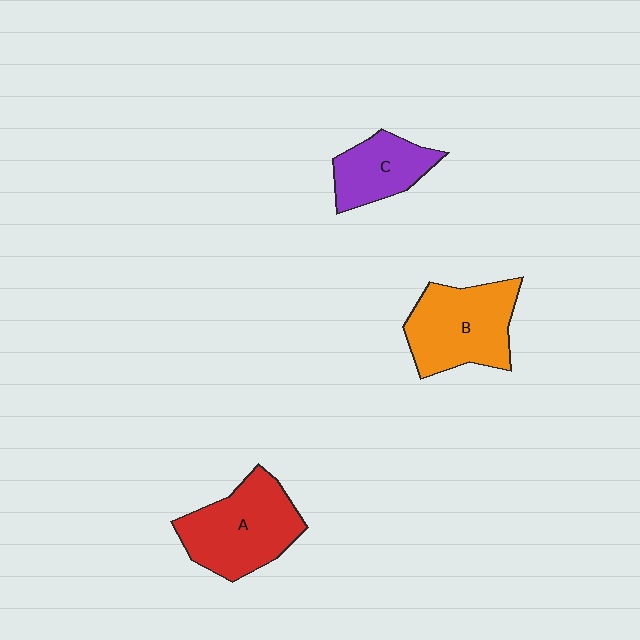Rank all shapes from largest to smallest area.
From largest to smallest: A (red), B (orange), C (purple).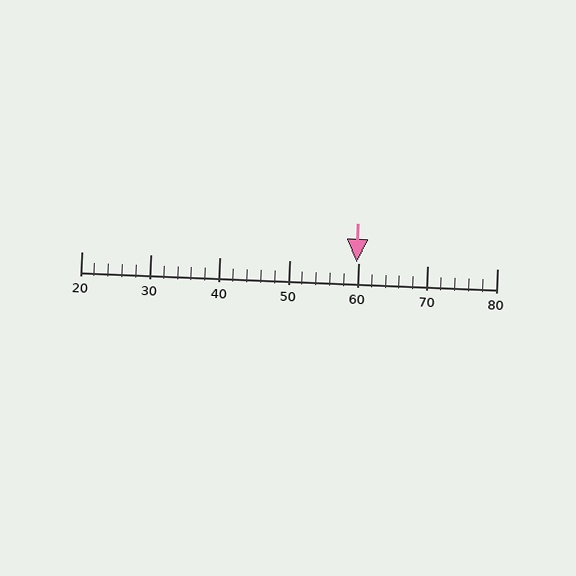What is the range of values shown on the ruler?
The ruler shows values from 20 to 80.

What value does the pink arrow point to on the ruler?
The pink arrow points to approximately 60.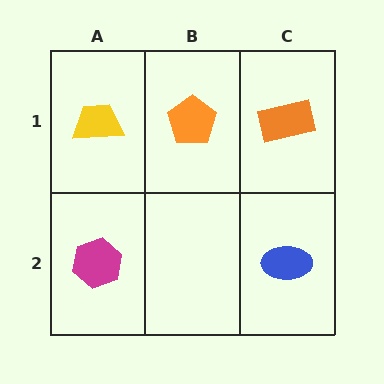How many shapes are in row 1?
3 shapes.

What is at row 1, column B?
An orange pentagon.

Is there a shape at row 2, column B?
No, that cell is empty.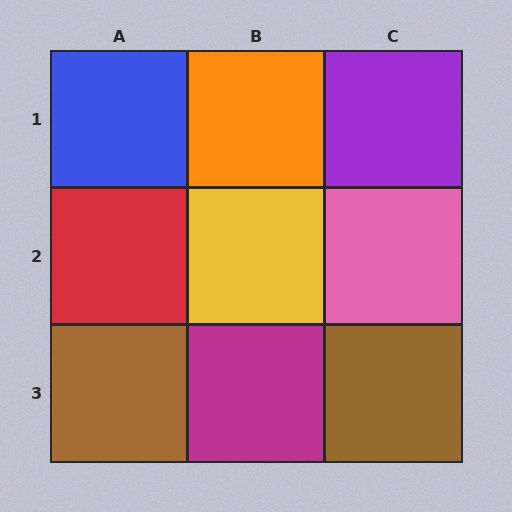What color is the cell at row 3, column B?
Magenta.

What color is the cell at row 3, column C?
Brown.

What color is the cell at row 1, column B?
Orange.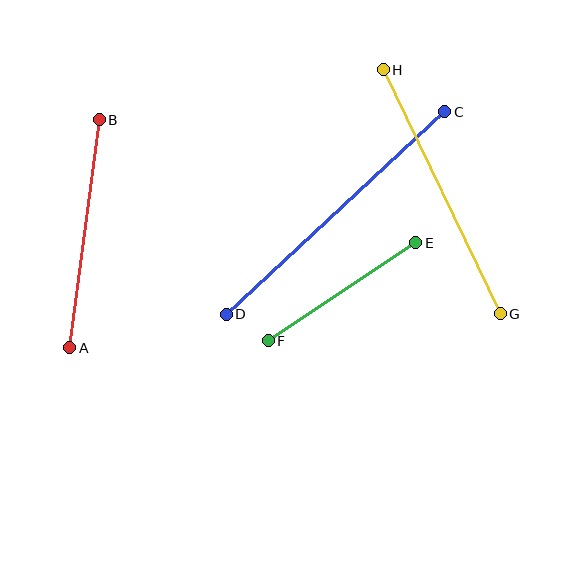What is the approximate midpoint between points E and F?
The midpoint is at approximately (342, 292) pixels.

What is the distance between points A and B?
The distance is approximately 230 pixels.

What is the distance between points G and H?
The distance is approximately 271 pixels.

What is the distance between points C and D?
The distance is approximately 298 pixels.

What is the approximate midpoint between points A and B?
The midpoint is at approximately (85, 234) pixels.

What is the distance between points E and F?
The distance is approximately 177 pixels.